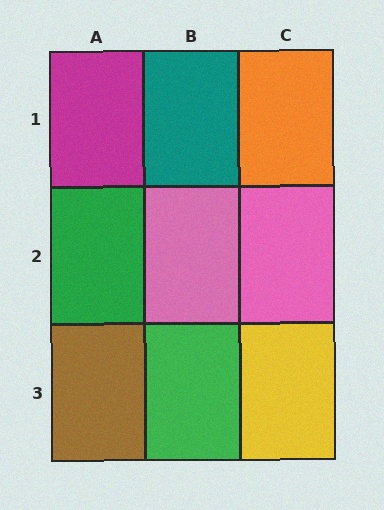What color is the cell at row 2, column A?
Green.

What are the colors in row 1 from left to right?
Magenta, teal, orange.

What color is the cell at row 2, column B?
Pink.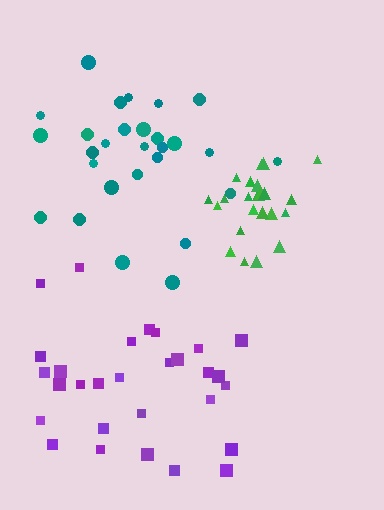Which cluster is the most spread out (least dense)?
Teal.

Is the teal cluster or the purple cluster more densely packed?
Purple.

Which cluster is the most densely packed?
Green.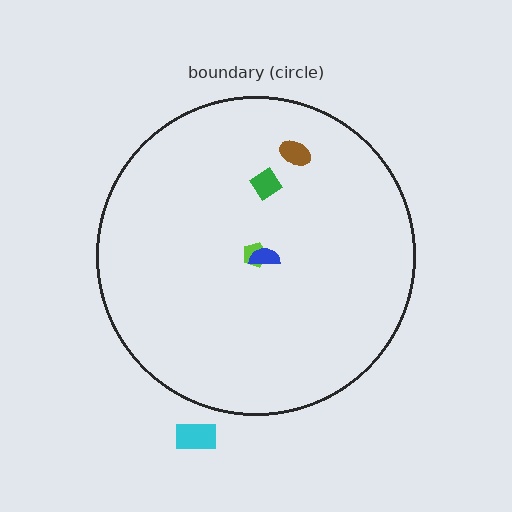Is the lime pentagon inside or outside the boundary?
Inside.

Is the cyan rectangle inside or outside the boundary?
Outside.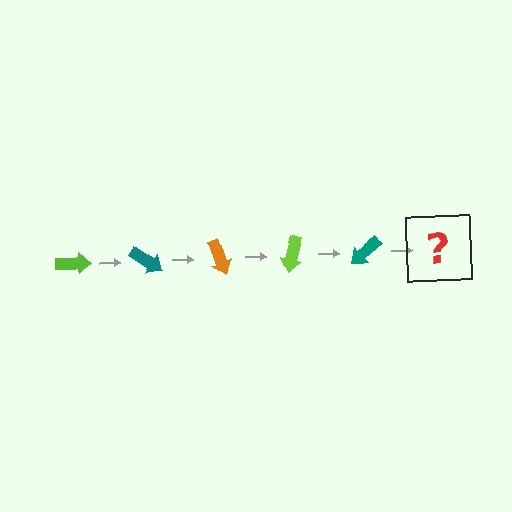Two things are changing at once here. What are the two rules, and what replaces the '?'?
The two rules are that it rotates 35 degrees each step and the color cycles through lime, teal, and orange. The '?' should be an orange arrow, rotated 175 degrees from the start.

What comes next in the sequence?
The next element should be an orange arrow, rotated 175 degrees from the start.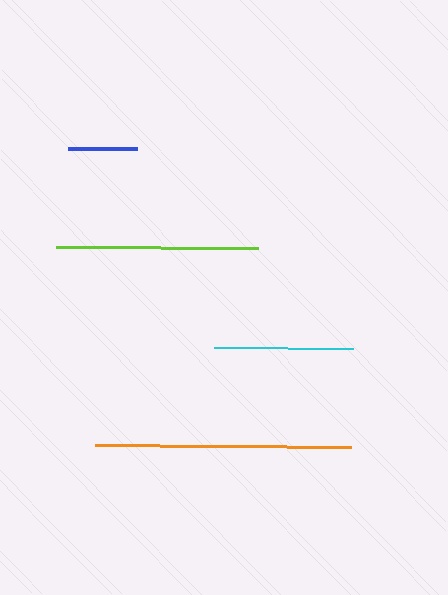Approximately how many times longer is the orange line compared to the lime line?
The orange line is approximately 1.3 times the length of the lime line.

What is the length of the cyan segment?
The cyan segment is approximately 139 pixels long.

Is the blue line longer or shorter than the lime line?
The lime line is longer than the blue line.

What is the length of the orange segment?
The orange segment is approximately 256 pixels long.